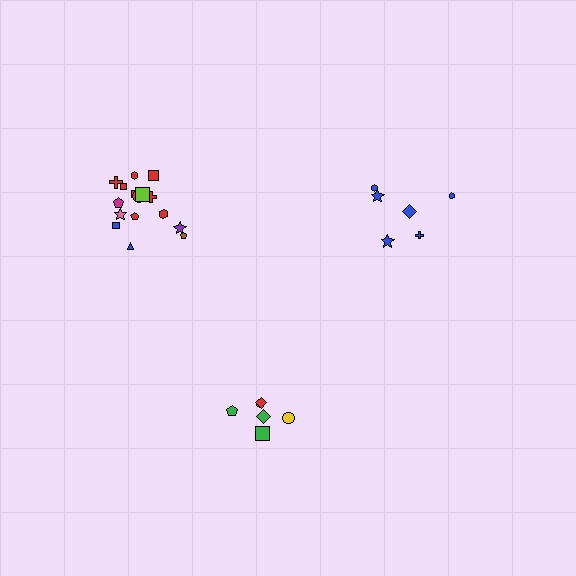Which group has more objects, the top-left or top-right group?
The top-left group.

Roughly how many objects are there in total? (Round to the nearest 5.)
Roughly 30 objects in total.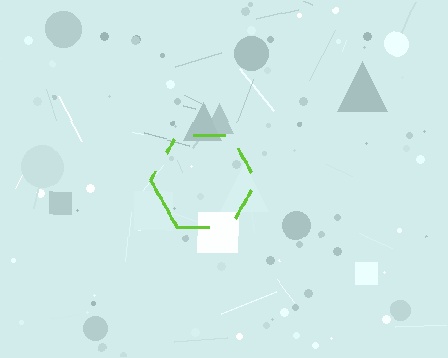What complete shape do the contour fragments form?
The contour fragments form a hexagon.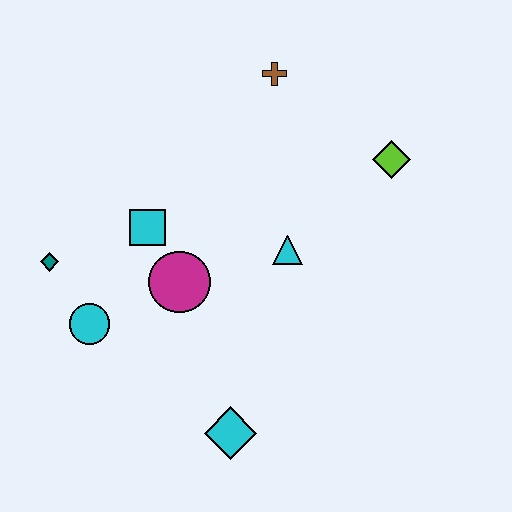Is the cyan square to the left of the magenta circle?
Yes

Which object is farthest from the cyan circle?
The lime diamond is farthest from the cyan circle.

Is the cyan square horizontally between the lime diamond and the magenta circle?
No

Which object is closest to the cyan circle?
The teal diamond is closest to the cyan circle.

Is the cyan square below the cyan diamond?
No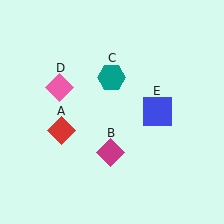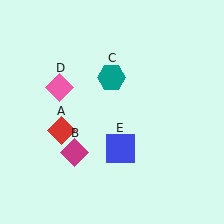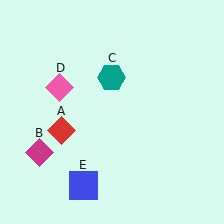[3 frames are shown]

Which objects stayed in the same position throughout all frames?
Red diamond (object A) and teal hexagon (object C) and pink diamond (object D) remained stationary.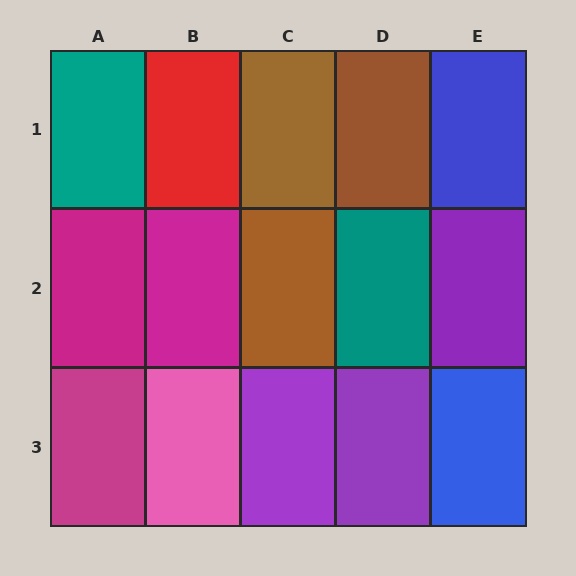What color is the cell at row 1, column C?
Brown.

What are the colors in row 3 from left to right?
Magenta, pink, purple, purple, blue.